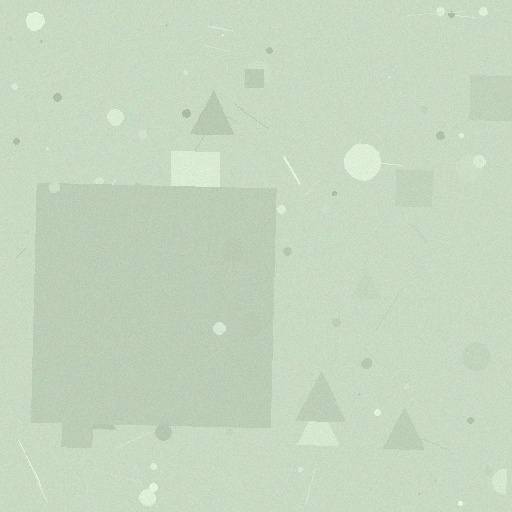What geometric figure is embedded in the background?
A square is embedded in the background.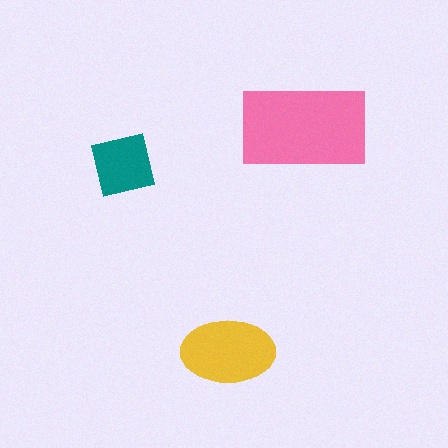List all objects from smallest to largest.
The teal square, the yellow ellipse, the pink rectangle.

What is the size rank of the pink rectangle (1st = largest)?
1st.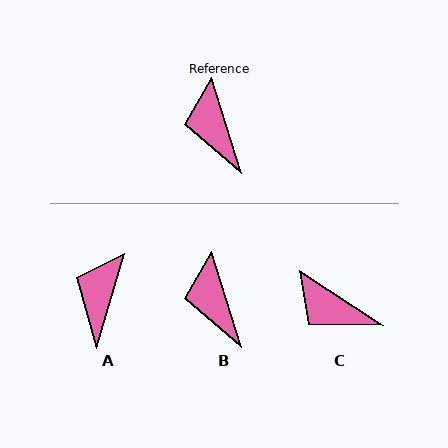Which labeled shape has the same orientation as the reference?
B.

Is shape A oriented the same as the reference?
No, it is off by about 34 degrees.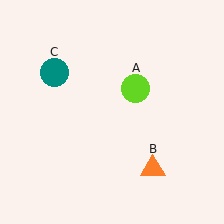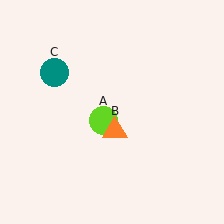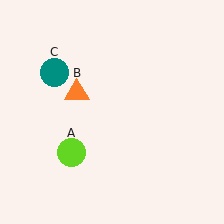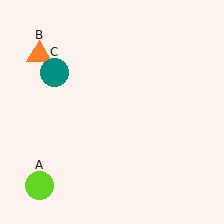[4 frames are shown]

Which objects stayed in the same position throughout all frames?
Teal circle (object C) remained stationary.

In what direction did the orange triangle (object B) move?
The orange triangle (object B) moved up and to the left.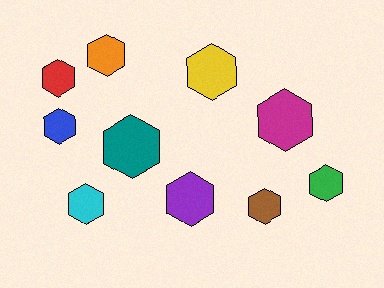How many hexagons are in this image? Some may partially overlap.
There are 10 hexagons.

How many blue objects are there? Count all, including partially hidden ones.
There is 1 blue object.